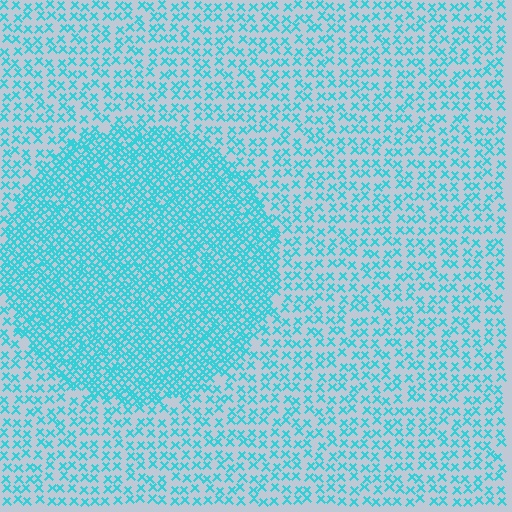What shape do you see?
I see a circle.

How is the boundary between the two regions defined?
The boundary is defined by a change in element density (approximately 2.3x ratio). All elements are the same color, size, and shape.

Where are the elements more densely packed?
The elements are more densely packed inside the circle boundary.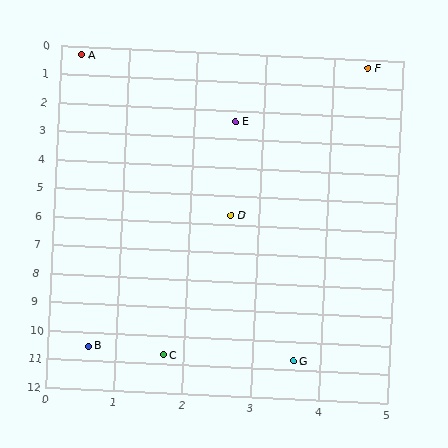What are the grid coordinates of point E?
Point E is at approximately (2.6, 2.4).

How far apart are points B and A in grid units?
Points B and A are about 10.2 grid units apart.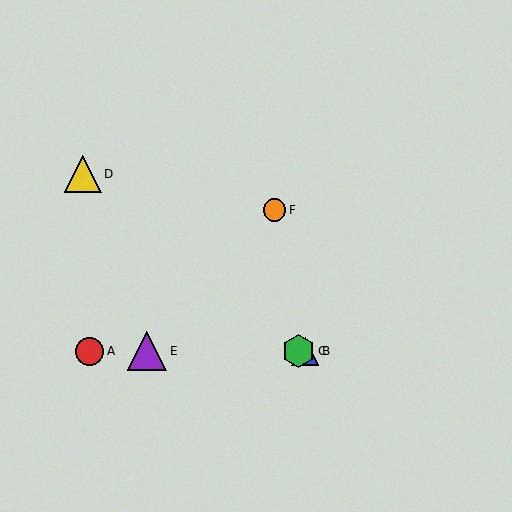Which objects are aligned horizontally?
Objects A, B, C, E are aligned horizontally.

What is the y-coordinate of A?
Object A is at y≈351.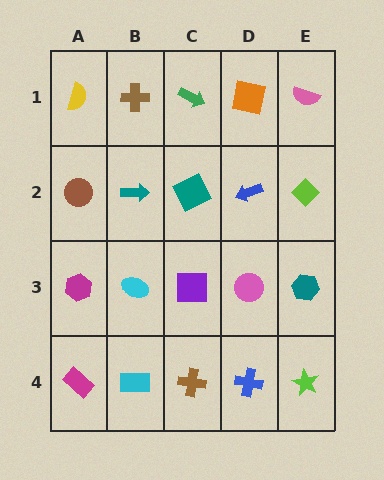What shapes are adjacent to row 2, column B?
A brown cross (row 1, column B), a cyan ellipse (row 3, column B), a brown circle (row 2, column A), a teal square (row 2, column C).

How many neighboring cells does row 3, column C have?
4.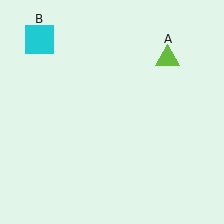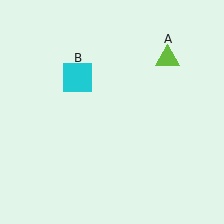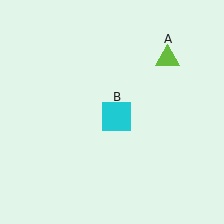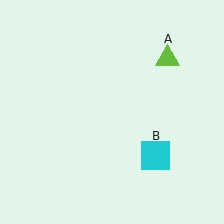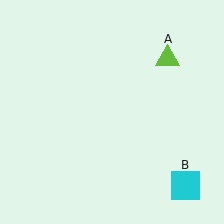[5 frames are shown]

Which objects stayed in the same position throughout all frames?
Lime triangle (object A) remained stationary.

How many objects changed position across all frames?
1 object changed position: cyan square (object B).